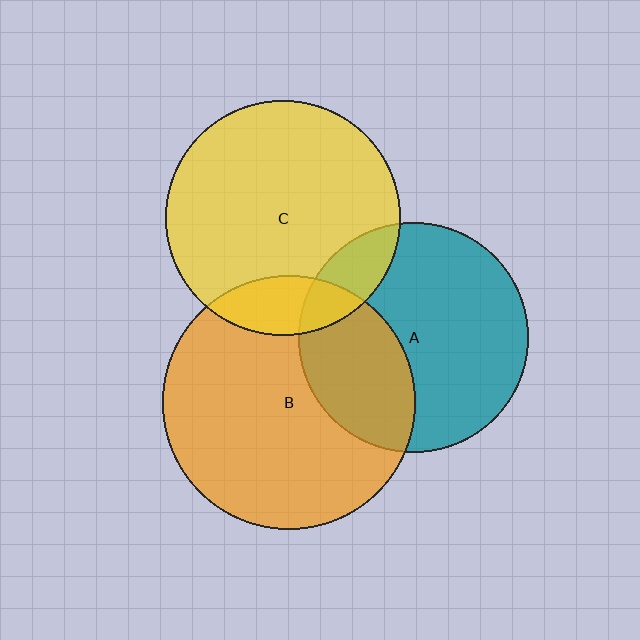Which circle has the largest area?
Circle B (orange).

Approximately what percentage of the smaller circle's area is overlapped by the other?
Approximately 15%.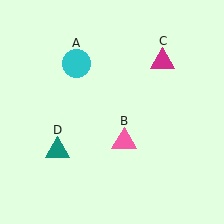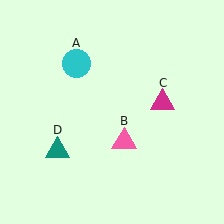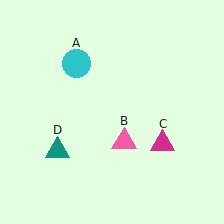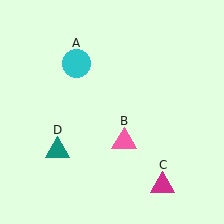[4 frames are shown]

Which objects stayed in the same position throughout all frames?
Cyan circle (object A) and pink triangle (object B) and teal triangle (object D) remained stationary.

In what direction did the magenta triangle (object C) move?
The magenta triangle (object C) moved down.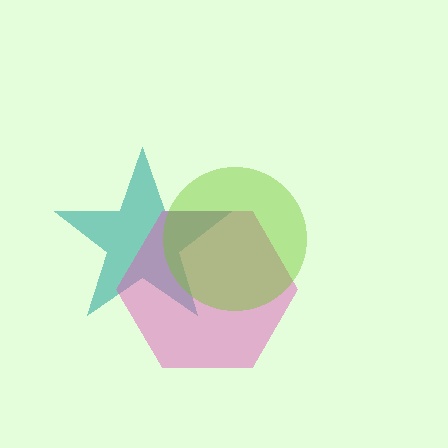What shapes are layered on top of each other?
The layered shapes are: a teal star, a pink hexagon, a lime circle.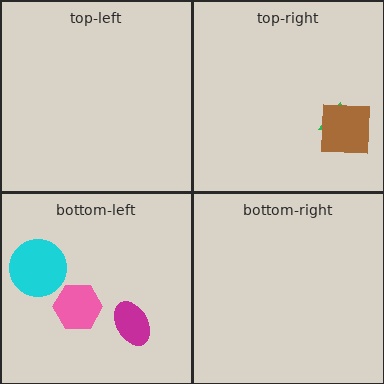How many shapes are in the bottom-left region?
3.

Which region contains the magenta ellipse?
The bottom-left region.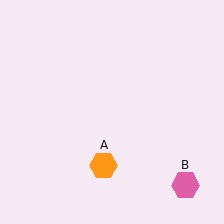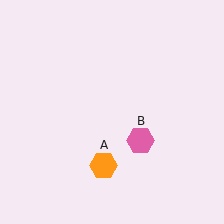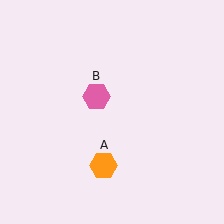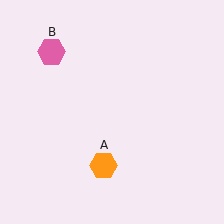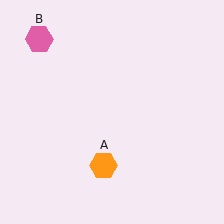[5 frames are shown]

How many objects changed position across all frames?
1 object changed position: pink hexagon (object B).